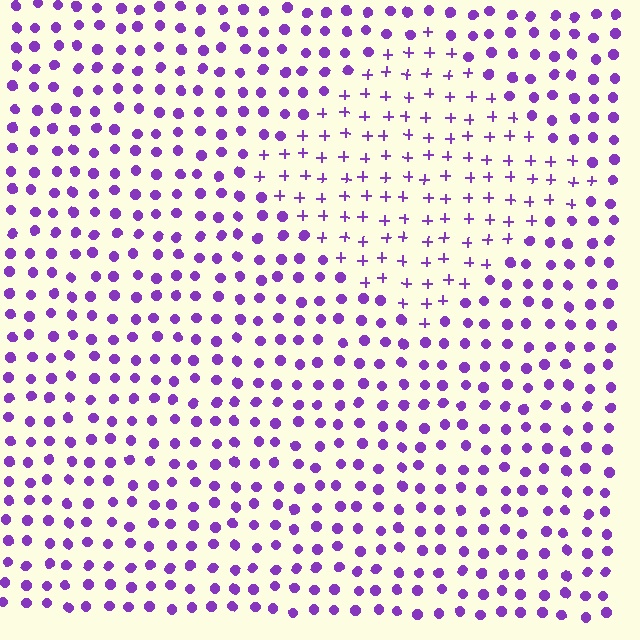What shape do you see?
I see a diamond.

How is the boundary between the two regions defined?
The boundary is defined by a change in element shape: plus signs inside vs. circles outside. All elements share the same color and spacing.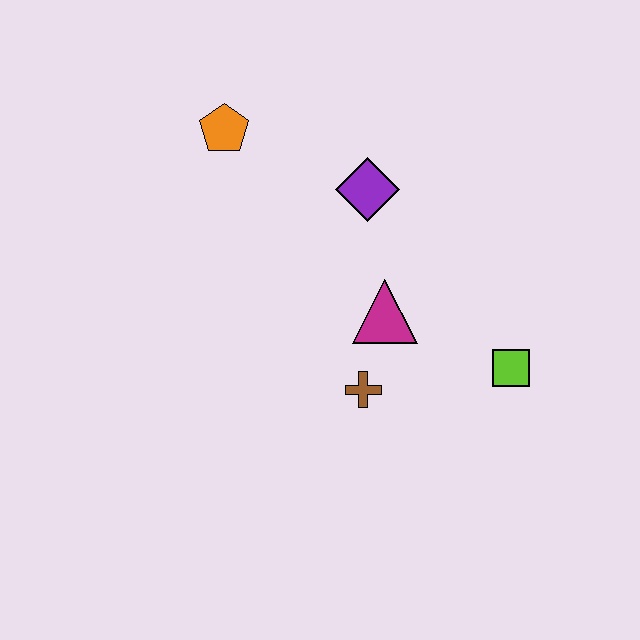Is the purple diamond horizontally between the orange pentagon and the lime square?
Yes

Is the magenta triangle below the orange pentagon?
Yes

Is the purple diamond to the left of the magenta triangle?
Yes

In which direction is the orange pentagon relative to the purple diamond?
The orange pentagon is to the left of the purple diamond.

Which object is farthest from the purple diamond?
The lime square is farthest from the purple diamond.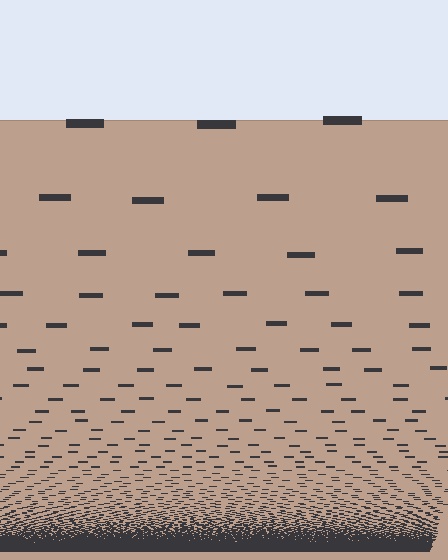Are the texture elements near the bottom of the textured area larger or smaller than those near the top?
Smaller. The gradient is inverted — elements near the bottom are smaller and denser.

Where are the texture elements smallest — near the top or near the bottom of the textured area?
Near the bottom.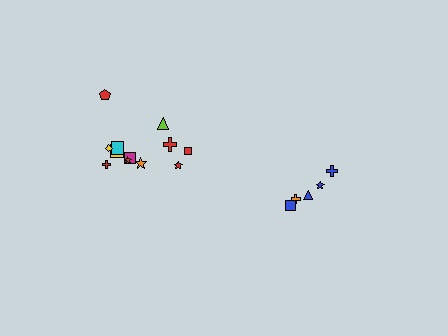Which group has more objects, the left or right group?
The left group.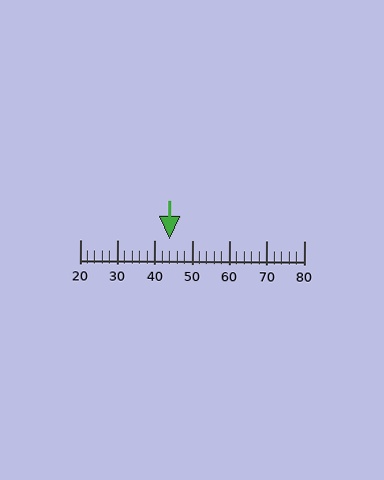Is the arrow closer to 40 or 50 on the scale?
The arrow is closer to 40.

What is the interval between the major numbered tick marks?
The major tick marks are spaced 10 units apart.